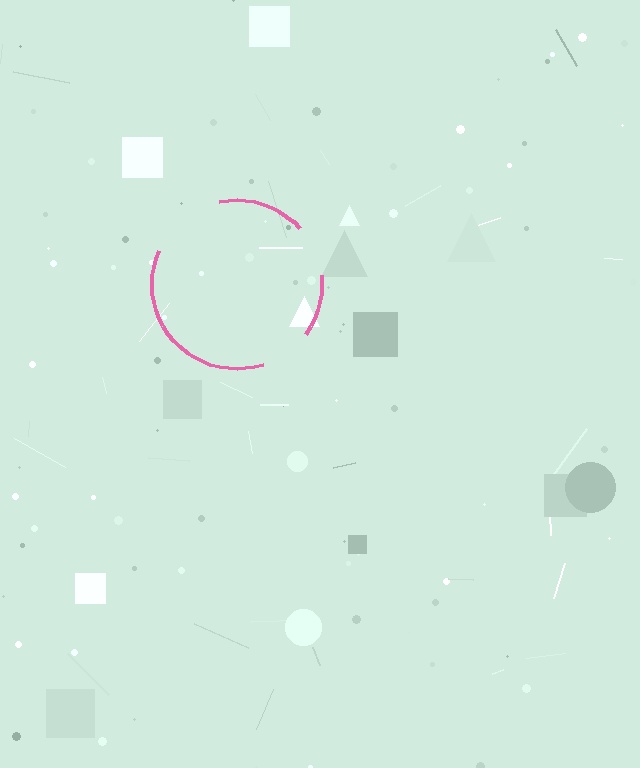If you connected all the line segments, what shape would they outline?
They would outline a circle.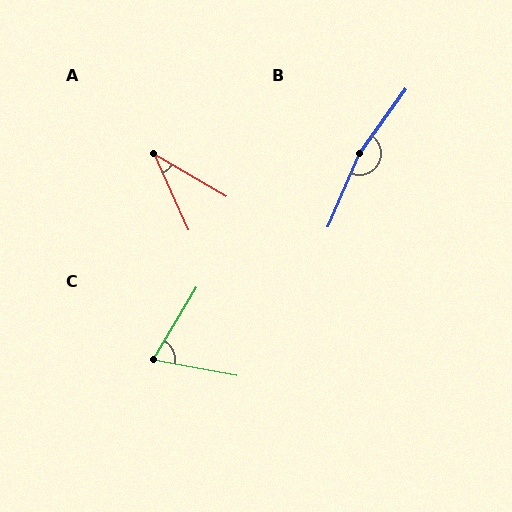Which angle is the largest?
B, at approximately 167 degrees.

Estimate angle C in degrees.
Approximately 69 degrees.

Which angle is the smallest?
A, at approximately 35 degrees.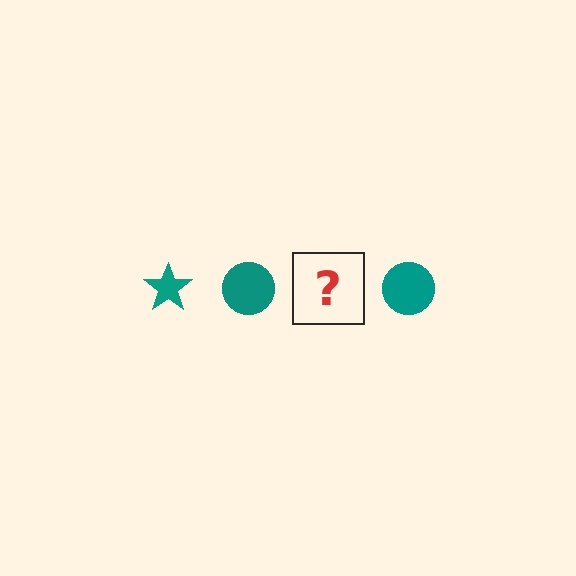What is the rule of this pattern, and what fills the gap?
The rule is that the pattern cycles through star, circle shapes in teal. The gap should be filled with a teal star.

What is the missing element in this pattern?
The missing element is a teal star.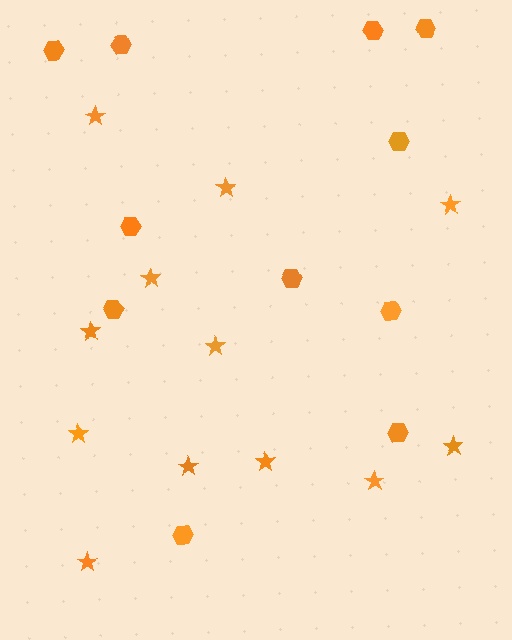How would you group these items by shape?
There are 2 groups: one group of hexagons (11) and one group of stars (12).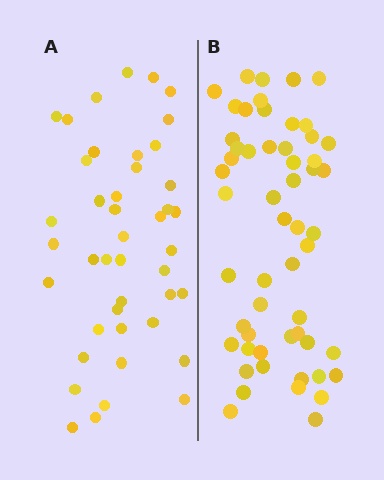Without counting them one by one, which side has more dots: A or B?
Region B (the right region) has more dots.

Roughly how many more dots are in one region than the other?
Region B has roughly 12 or so more dots than region A.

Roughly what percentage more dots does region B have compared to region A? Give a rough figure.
About 30% more.